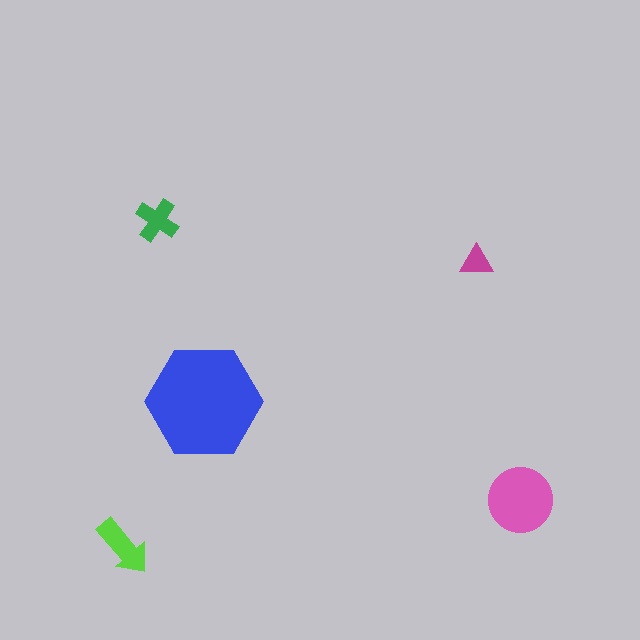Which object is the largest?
The blue hexagon.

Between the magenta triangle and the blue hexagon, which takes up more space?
The blue hexagon.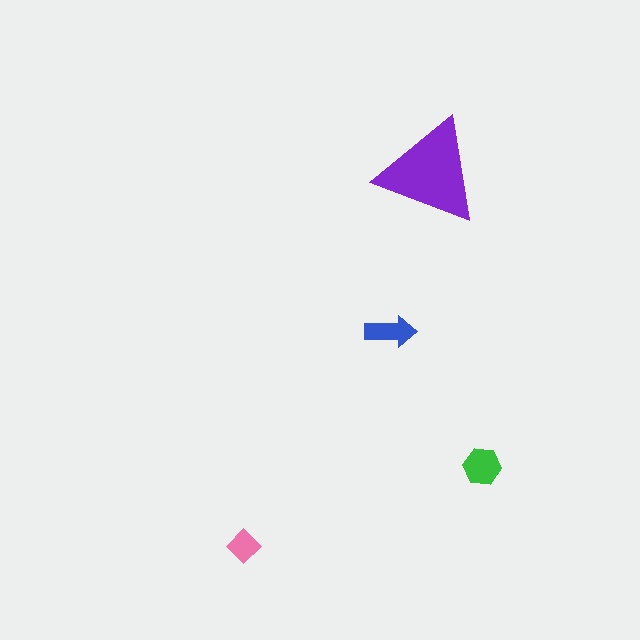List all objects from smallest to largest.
The pink diamond, the blue arrow, the green hexagon, the purple triangle.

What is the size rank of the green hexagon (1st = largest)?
2nd.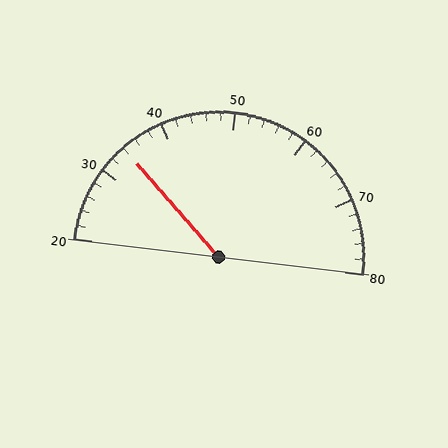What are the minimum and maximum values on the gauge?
The gauge ranges from 20 to 80.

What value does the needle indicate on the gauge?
The needle indicates approximately 34.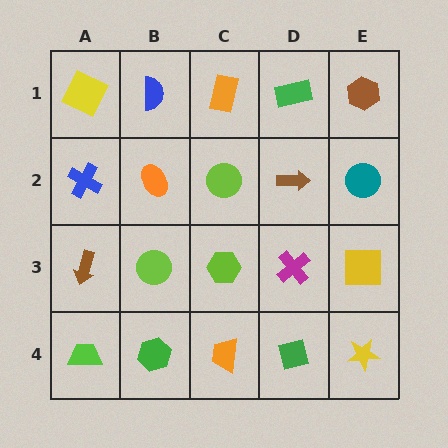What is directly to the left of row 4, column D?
An orange trapezoid.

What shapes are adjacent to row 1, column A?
A blue cross (row 2, column A), a blue semicircle (row 1, column B).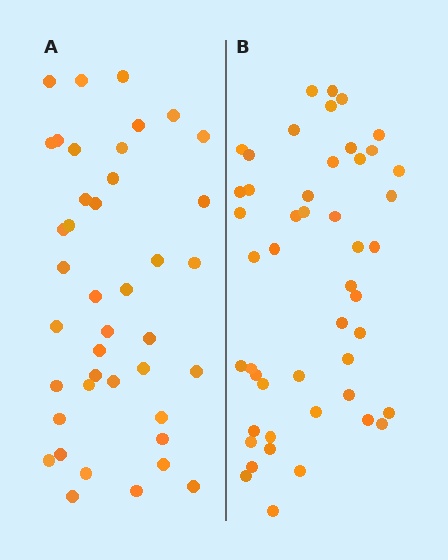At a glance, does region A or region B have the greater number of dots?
Region B (the right region) has more dots.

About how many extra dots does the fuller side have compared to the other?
Region B has roughly 8 or so more dots than region A.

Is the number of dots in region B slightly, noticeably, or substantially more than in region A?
Region B has only slightly more — the two regions are fairly close. The ratio is roughly 1.2 to 1.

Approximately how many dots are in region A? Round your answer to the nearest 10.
About 40 dots. (The exact count is 41, which rounds to 40.)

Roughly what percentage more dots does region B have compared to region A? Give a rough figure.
About 15% more.